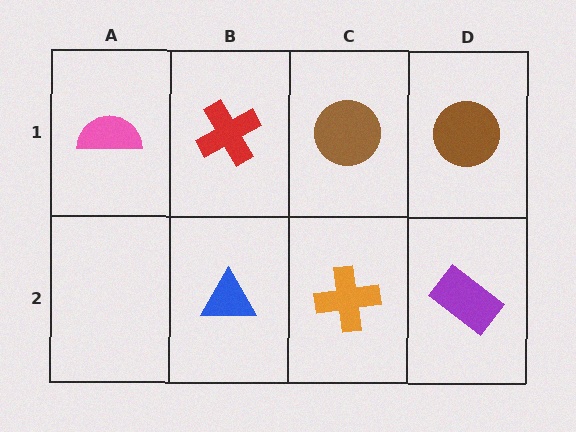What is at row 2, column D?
A purple rectangle.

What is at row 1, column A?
A pink semicircle.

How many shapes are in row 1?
4 shapes.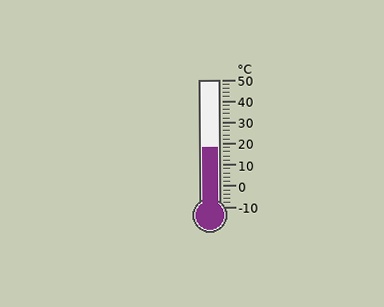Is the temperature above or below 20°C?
The temperature is below 20°C.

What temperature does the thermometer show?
The thermometer shows approximately 18°C.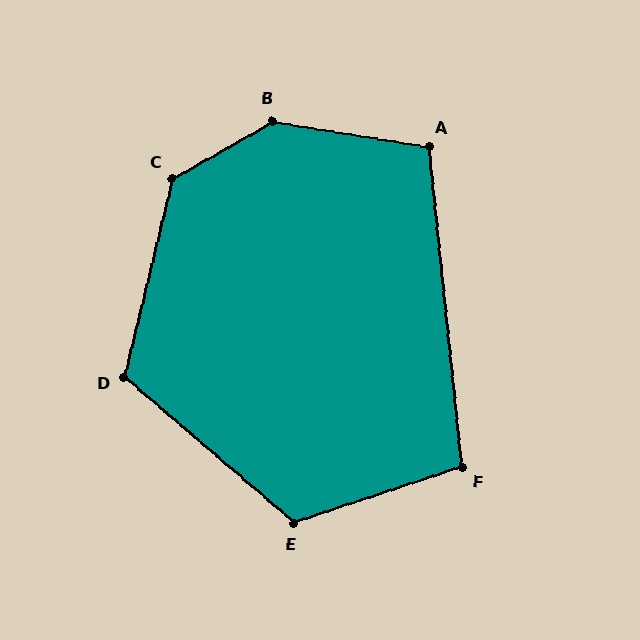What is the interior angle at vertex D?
Approximately 117 degrees (obtuse).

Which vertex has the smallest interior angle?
F, at approximately 102 degrees.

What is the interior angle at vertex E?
Approximately 121 degrees (obtuse).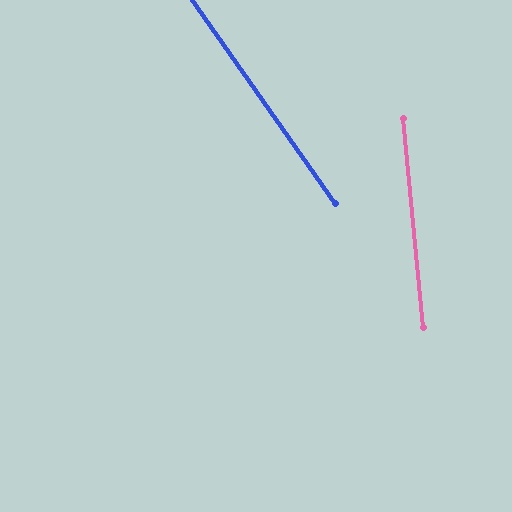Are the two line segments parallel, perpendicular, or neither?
Neither parallel nor perpendicular — they differ by about 29°.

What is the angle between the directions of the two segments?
Approximately 29 degrees.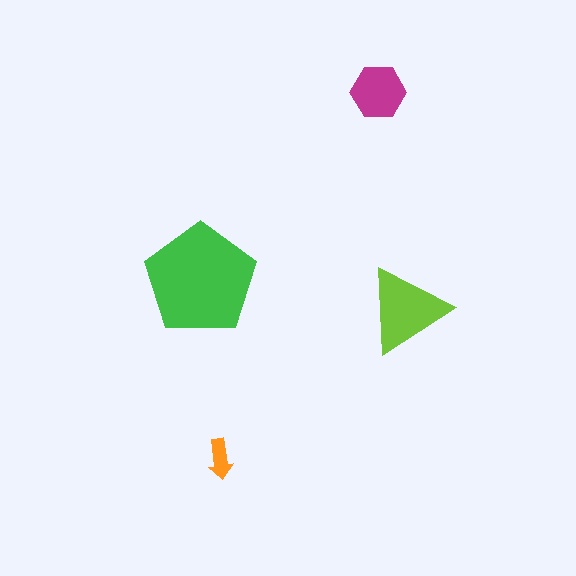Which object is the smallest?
The orange arrow.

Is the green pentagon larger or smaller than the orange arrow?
Larger.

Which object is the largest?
The green pentagon.